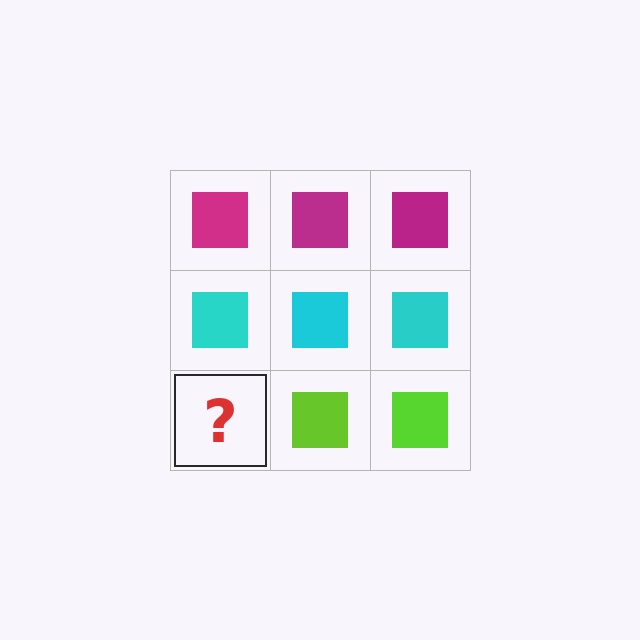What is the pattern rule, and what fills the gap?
The rule is that each row has a consistent color. The gap should be filled with a lime square.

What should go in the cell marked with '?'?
The missing cell should contain a lime square.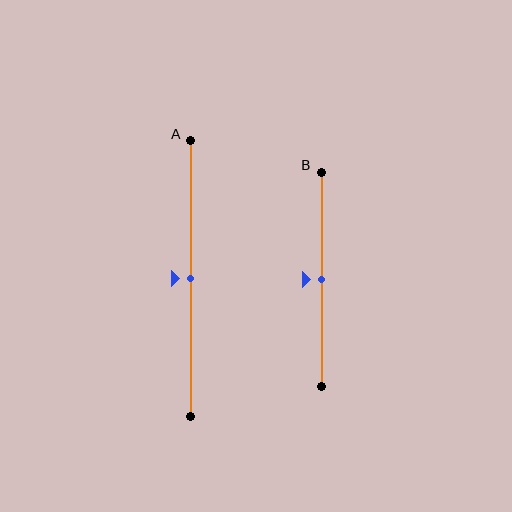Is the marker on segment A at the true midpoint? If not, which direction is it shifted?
Yes, the marker on segment A is at the true midpoint.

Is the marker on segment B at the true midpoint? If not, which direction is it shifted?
Yes, the marker on segment B is at the true midpoint.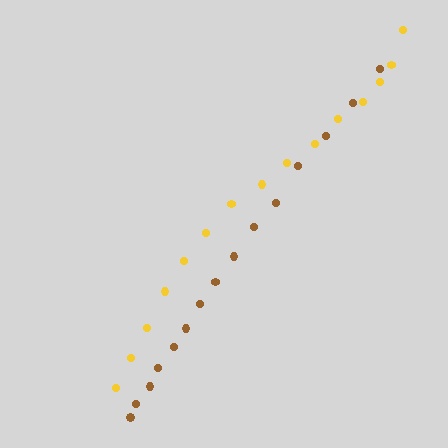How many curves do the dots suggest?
There are 2 distinct paths.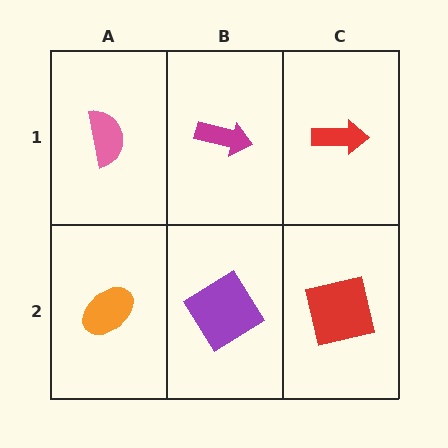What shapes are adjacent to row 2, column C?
A red arrow (row 1, column C), a purple diamond (row 2, column B).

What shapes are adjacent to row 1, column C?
A red square (row 2, column C), a magenta arrow (row 1, column B).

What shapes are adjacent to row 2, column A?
A pink semicircle (row 1, column A), a purple diamond (row 2, column B).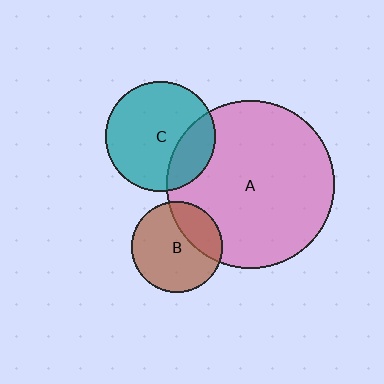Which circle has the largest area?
Circle A (pink).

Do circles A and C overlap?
Yes.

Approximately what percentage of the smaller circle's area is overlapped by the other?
Approximately 25%.